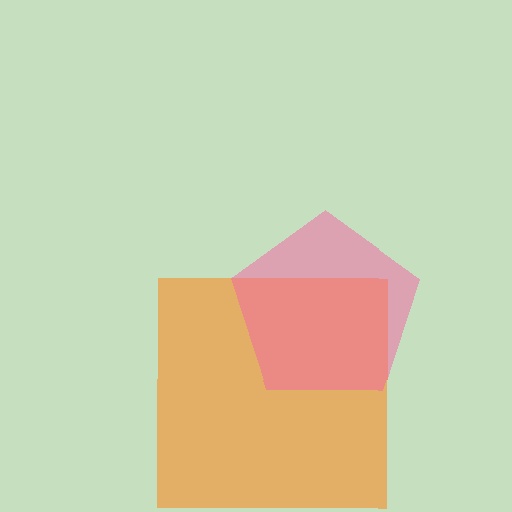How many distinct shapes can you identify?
There are 2 distinct shapes: an orange square, a pink pentagon.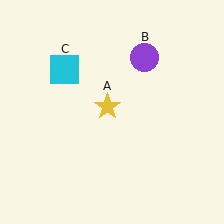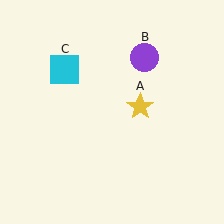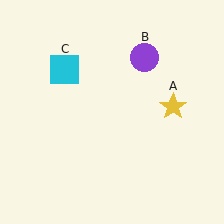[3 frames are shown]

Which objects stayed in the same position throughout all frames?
Purple circle (object B) and cyan square (object C) remained stationary.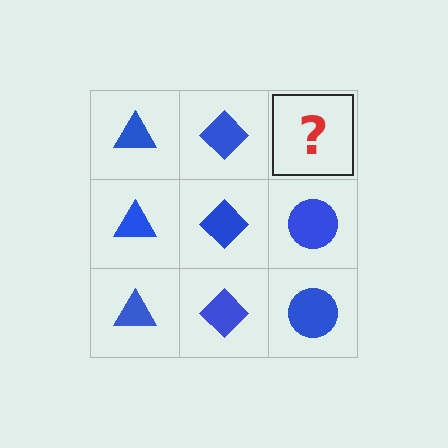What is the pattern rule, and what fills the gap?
The rule is that each column has a consistent shape. The gap should be filled with a blue circle.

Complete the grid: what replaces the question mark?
The question mark should be replaced with a blue circle.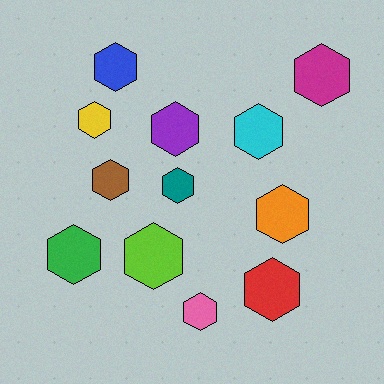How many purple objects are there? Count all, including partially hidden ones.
There is 1 purple object.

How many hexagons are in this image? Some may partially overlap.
There are 12 hexagons.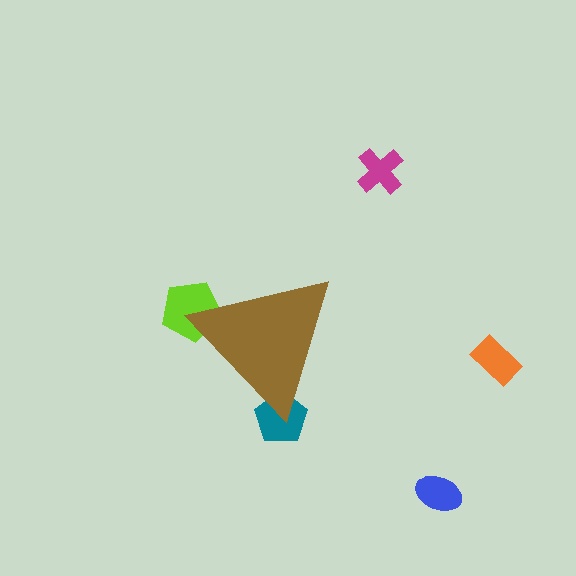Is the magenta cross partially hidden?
No, the magenta cross is fully visible.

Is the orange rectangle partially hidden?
No, the orange rectangle is fully visible.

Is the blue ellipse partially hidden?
No, the blue ellipse is fully visible.